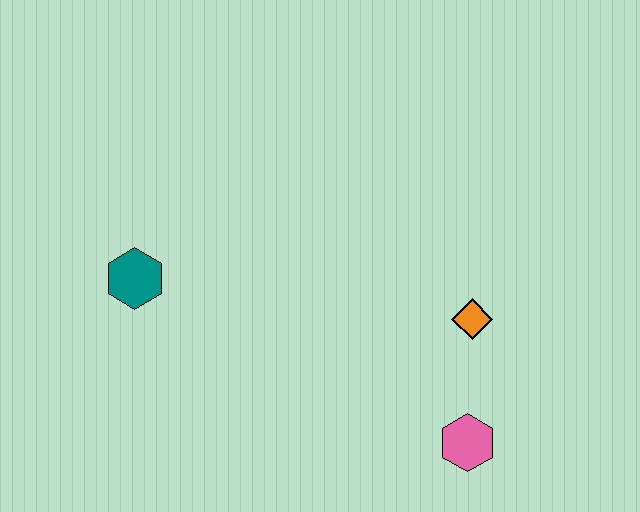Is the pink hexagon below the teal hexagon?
Yes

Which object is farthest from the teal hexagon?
The pink hexagon is farthest from the teal hexagon.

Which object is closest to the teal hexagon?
The orange diamond is closest to the teal hexagon.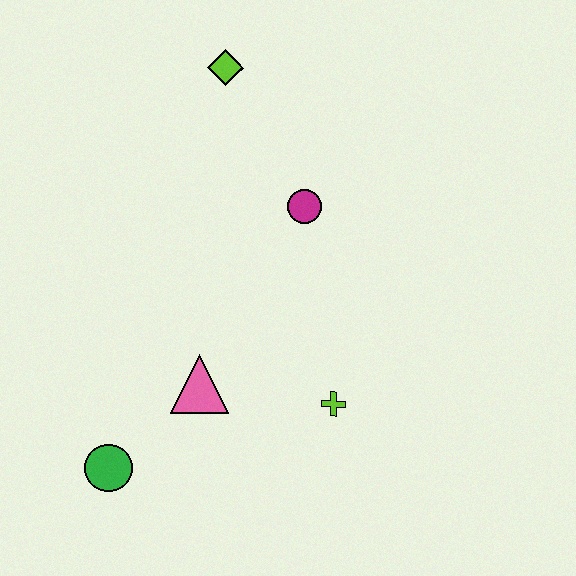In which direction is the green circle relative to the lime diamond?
The green circle is below the lime diamond.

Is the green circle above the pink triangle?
No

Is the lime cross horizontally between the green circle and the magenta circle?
No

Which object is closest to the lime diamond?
The magenta circle is closest to the lime diamond.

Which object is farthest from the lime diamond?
The green circle is farthest from the lime diamond.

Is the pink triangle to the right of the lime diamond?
No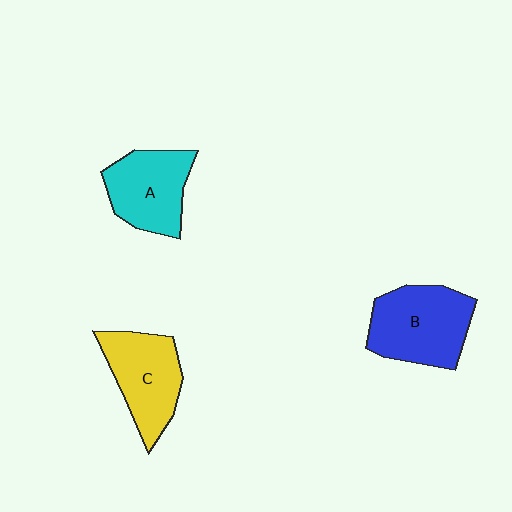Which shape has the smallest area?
Shape A (cyan).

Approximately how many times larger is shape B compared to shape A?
Approximately 1.2 times.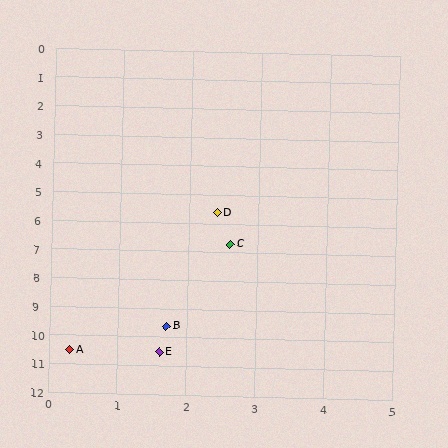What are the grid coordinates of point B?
Point B is at approximately (1.7, 9.6).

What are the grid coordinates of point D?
Point D is at approximately (2.4, 5.6).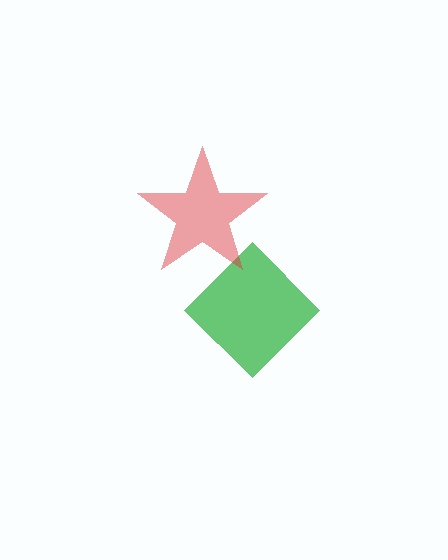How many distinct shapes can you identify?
There are 2 distinct shapes: a green diamond, a red star.